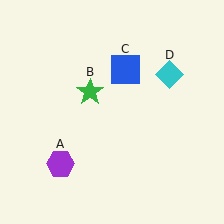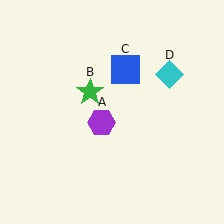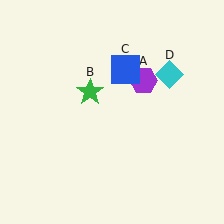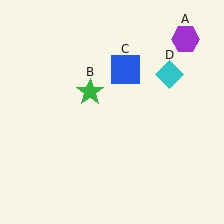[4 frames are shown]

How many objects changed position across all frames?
1 object changed position: purple hexagon (object A).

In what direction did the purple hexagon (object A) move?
The purple hexagon (object A) moved up and to the right.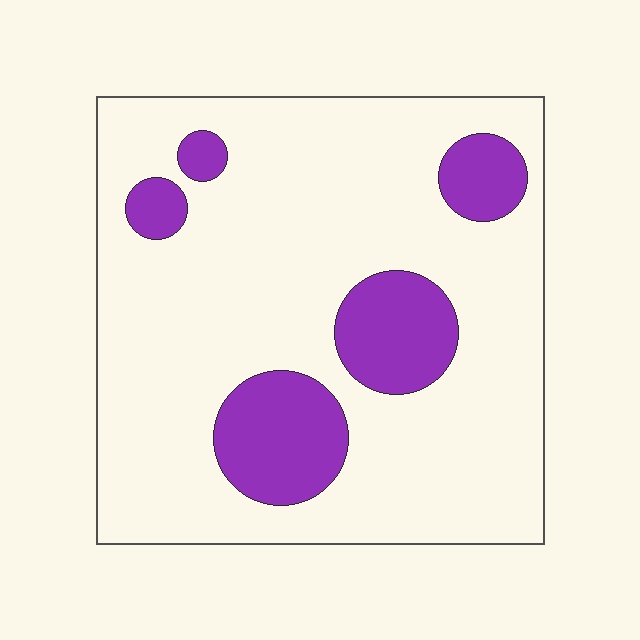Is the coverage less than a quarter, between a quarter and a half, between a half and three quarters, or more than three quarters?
Less than a quarter.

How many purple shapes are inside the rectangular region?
5.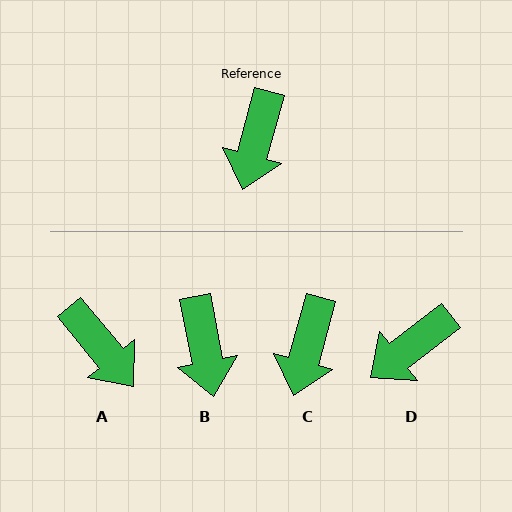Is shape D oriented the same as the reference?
No, it is off by about 37 degrees.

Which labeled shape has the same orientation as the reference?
C.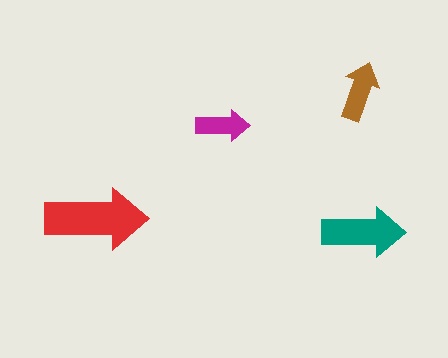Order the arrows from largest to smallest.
the red one, the teal one, the brown one, the magenta one.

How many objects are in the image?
There are 4 objects in the image.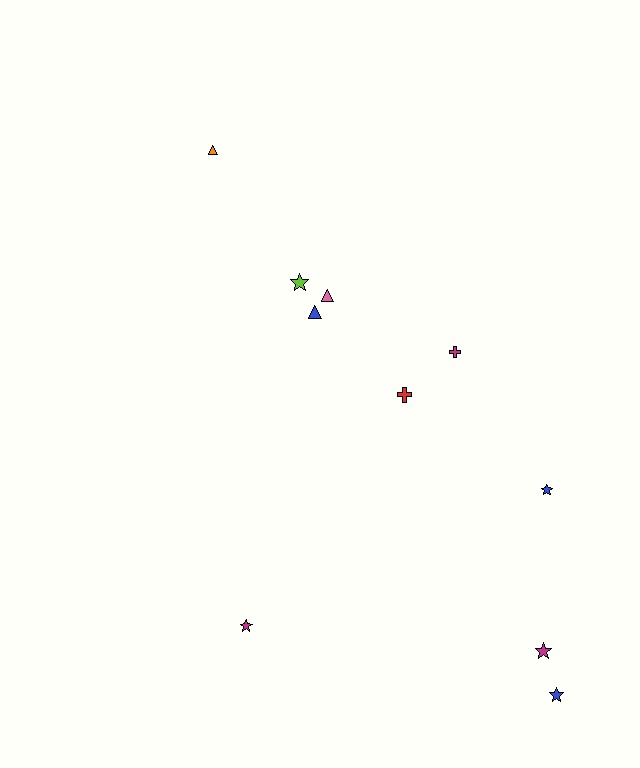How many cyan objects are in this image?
There are no cyan objects.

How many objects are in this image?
There are 10 objects.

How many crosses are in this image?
There are 2 crosses.